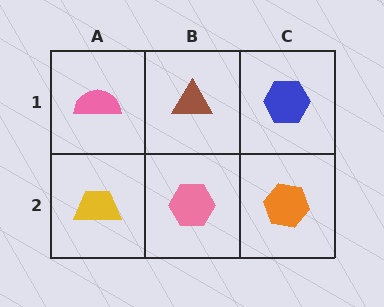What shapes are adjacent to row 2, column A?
A pink semicircle (row 1, column A), a pink hexagon (row 2, column B).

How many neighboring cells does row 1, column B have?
3.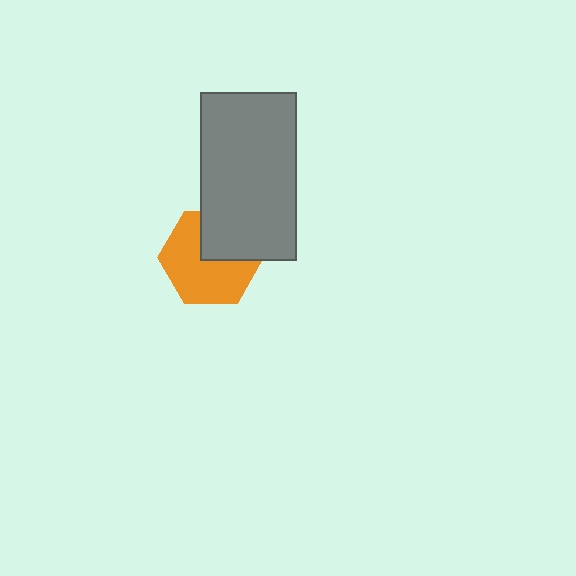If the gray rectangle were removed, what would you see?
You would see the complete orange hexagon.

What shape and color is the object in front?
The object in front is a gray rectangle.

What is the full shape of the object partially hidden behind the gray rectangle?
The partially hidden object is an orange hexagon.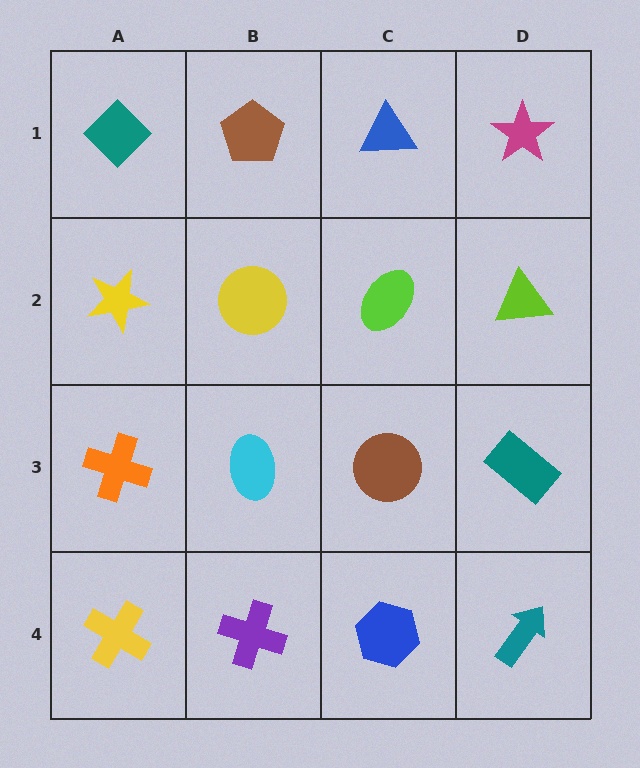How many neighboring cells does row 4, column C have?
3.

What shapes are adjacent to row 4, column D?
A teal rectangle (row 3, column D), a blue hexagon (row 4, column C).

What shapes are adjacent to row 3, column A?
A yellow star (row 2, column A), a yellow cross (row 4, column A), a cyan ellipse (row 3, column B).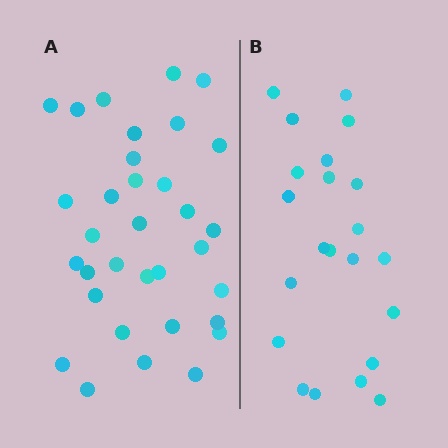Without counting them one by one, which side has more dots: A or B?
Region A (the left region) has more dots.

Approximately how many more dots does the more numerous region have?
Region A has roughly 12 or so more dots than region B.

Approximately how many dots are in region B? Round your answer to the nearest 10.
About 20 dots. (The exact count is 22, which rounds to 20.)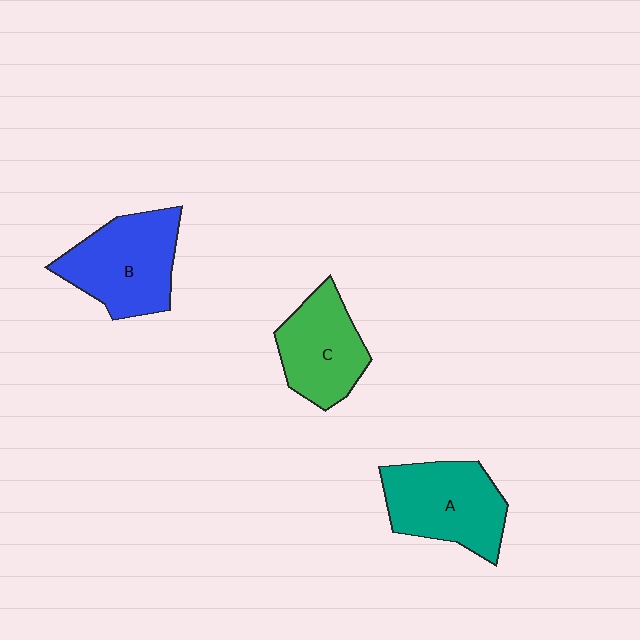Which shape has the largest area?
Shape B (blue).